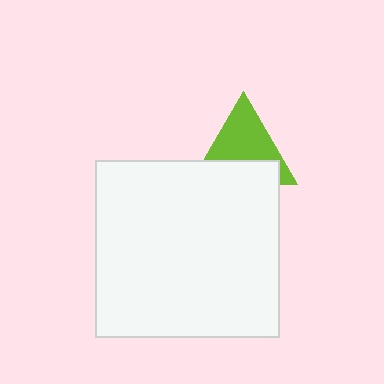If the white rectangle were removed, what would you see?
You would see the complete lime triangle.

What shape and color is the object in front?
The object in front is a white rectangle.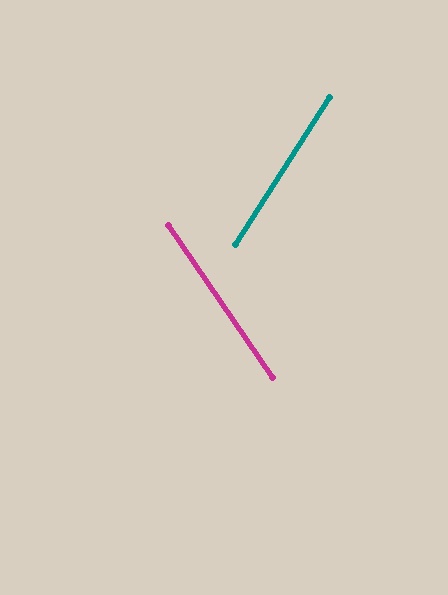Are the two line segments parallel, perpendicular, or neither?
Neither parallel nor perpendicular — they differ by about 67°.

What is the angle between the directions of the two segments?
Approximately 67 degrees.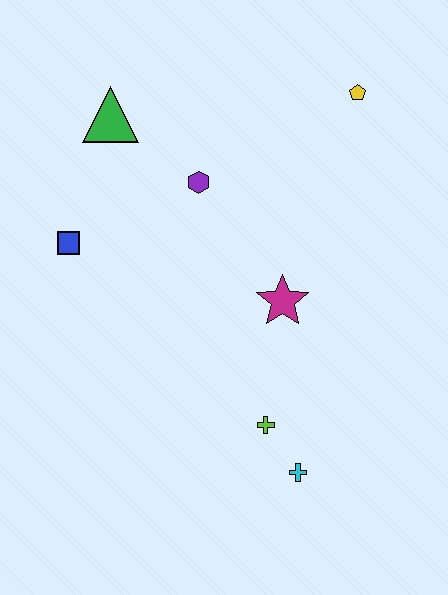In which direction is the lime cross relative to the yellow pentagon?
The lime cross is below the yellow pentagon.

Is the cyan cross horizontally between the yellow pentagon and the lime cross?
Yes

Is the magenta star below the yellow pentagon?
Yes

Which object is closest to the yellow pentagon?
The purple hexagon is closest to the yellow pentagon.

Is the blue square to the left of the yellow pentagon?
Yes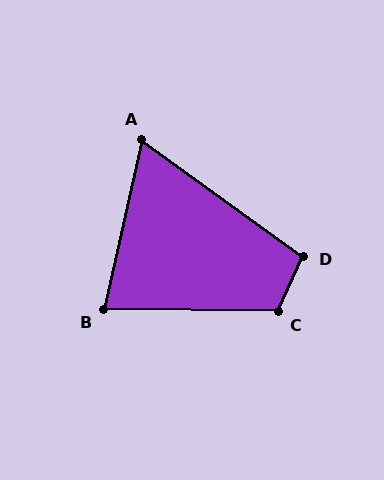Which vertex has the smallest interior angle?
A, at approximately 67 degrees.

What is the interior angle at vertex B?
Approximately 78 degrees (acute).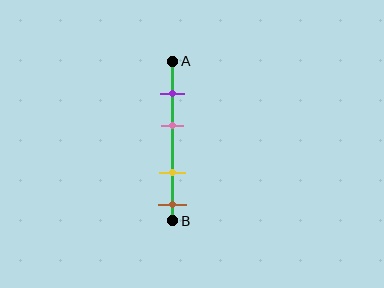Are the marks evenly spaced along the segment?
No, the marks are not evenly spaced.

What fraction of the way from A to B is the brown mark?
The brown mark is approximately 90% (0.9) of the way from A to B.